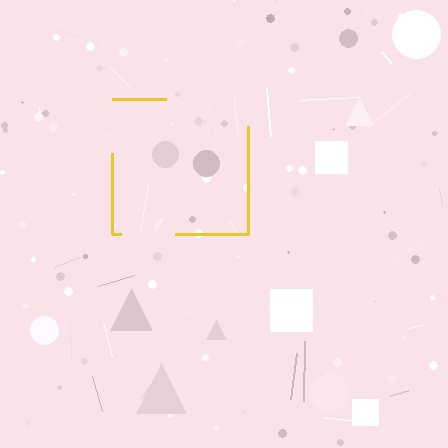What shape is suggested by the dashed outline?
The dashed outline suggests a square.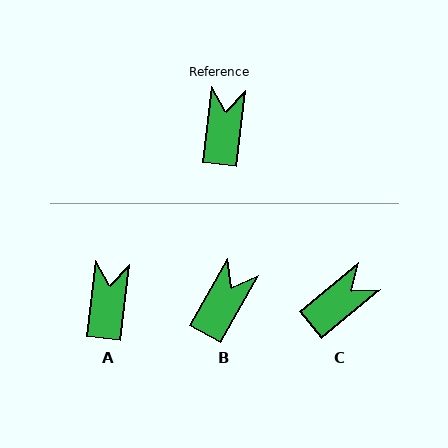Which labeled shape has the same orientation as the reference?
A.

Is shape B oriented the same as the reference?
No, it is off by about 22 degrees.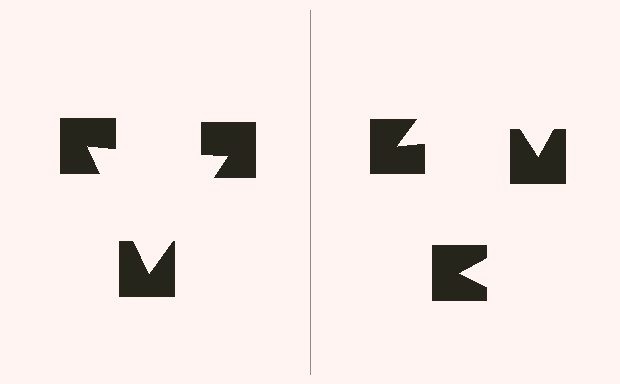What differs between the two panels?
The notched squares are positioned identically on both sides; only the wedge orientations differ. On the left they align to a triangle; on the right they are misaligned.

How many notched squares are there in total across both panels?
6 — 3 on each side.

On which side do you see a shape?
An illusory triangle appears on the left side. On the right side the wedge cuts are rotated, so no coherent shape forms.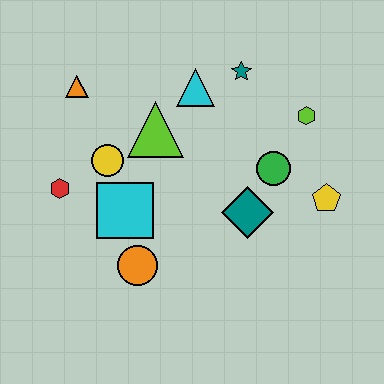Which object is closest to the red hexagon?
The yellow circle is closest to the red hexagon.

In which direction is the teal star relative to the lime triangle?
The teal star is to the right of the lime triangle.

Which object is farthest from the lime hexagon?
The red hexagon is farthest from the lime hexagon.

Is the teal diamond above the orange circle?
Yes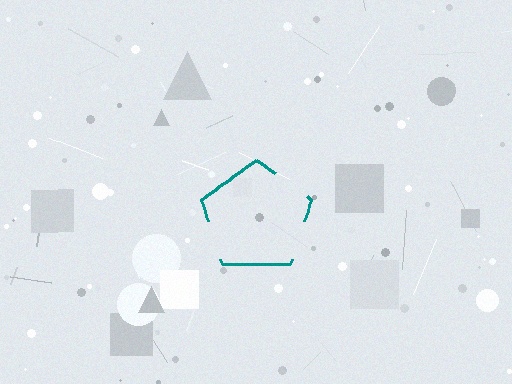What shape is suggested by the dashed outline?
The dashed outline suggests a pentagon.